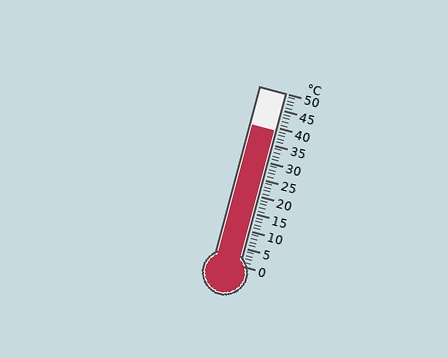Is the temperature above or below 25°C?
The temperature is above 25°C.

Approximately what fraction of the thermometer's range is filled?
The thermometer is filled to approximately 80% of its range.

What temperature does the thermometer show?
The thermometer shows approximately 39°C.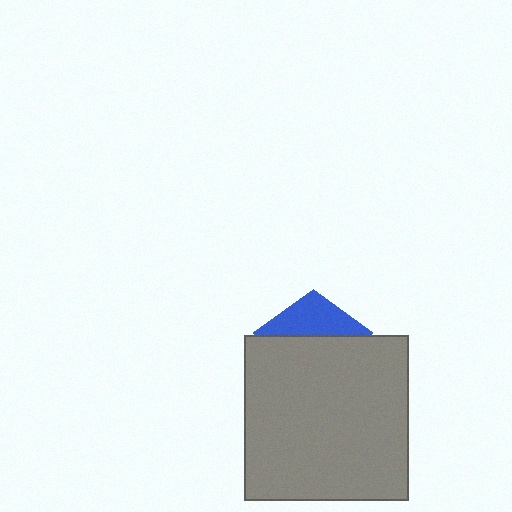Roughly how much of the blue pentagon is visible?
A small part of it is visible (roughly 32%).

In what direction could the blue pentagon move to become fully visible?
The blue pentagon could move up. That would shift it out from behind the gray square entirely.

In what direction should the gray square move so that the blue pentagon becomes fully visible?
The gray square should move down. That is the shortest direction to clear the overlap and leave the blue pentagon fully visible.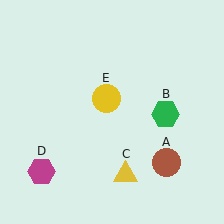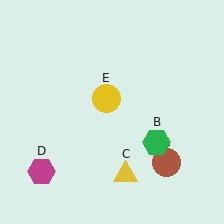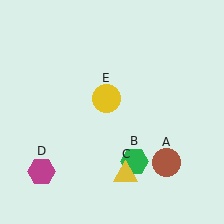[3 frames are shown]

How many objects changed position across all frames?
1 object changed position: green hexagon (object B).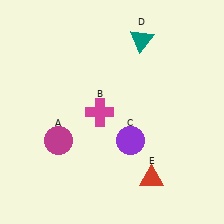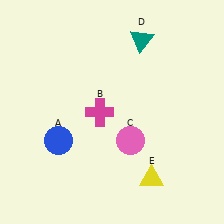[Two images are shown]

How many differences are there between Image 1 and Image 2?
There are 3 differences between the two images.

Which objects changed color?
A changed from magenta to blue. C changed from purple to pink. E changed from red to yellow.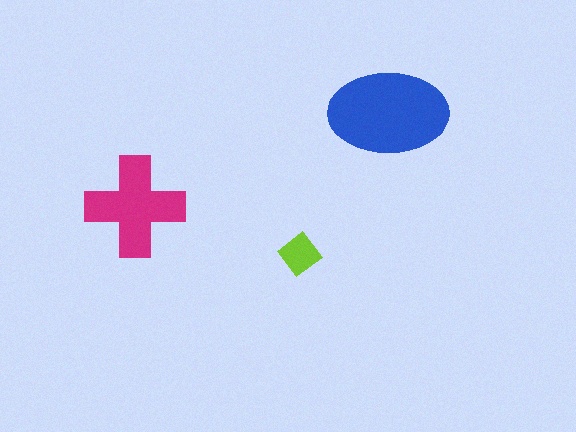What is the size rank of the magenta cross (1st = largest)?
2nd.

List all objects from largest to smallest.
The blue ellipse, the magenta cross, the lime diamond.